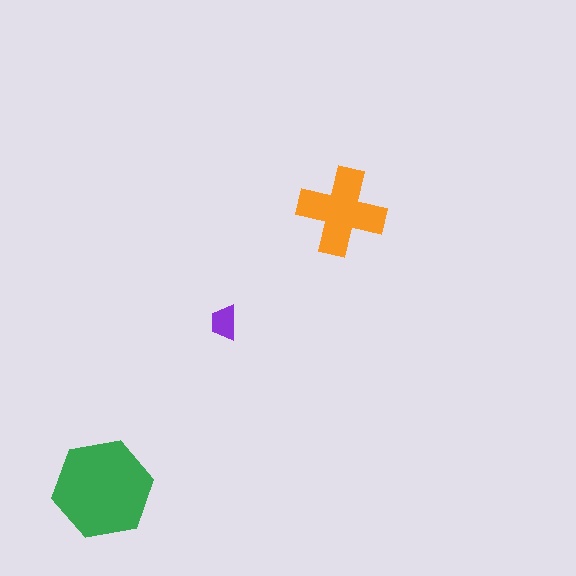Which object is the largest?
The green hexagon.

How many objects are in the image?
There are 3 objects in the image.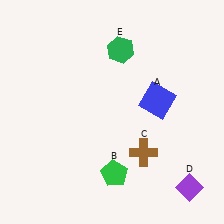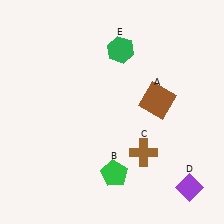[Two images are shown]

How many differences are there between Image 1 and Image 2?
There is 1 difference between the two images.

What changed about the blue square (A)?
In Image 1, A is blue. In Image 2, it changed to brown.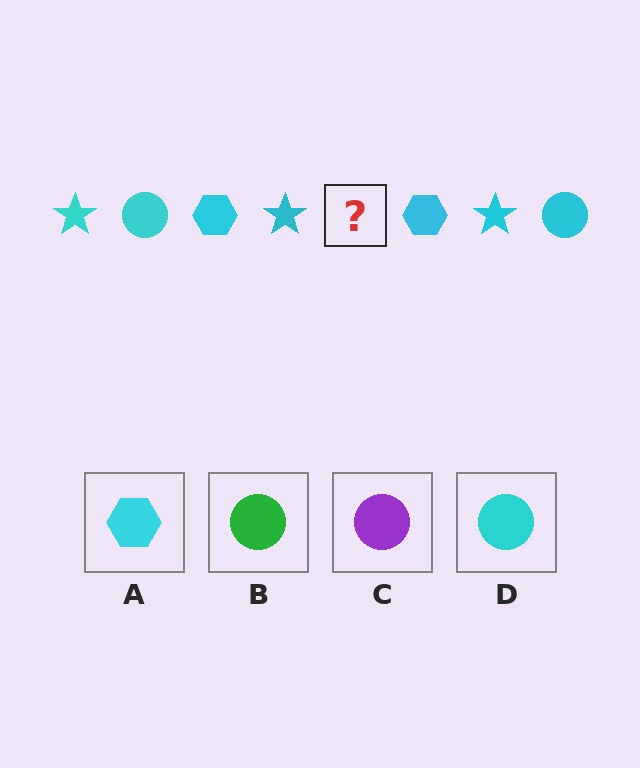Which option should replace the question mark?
Option D.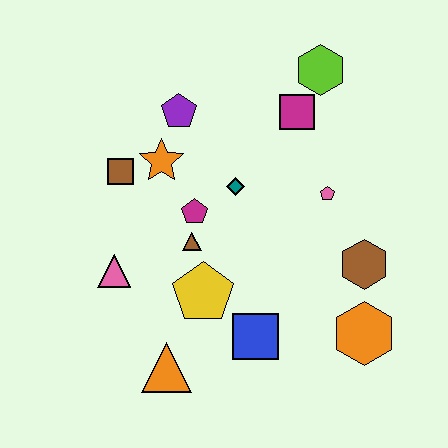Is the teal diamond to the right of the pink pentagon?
No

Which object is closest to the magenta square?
The lime hexagon is closest to the magenta square.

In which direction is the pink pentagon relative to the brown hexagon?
The pink pentagon is above the brown hexagon.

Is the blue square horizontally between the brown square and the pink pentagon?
Yes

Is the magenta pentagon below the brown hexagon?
No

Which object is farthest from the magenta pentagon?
The orange hexagon is farthest from the magenta pentagon.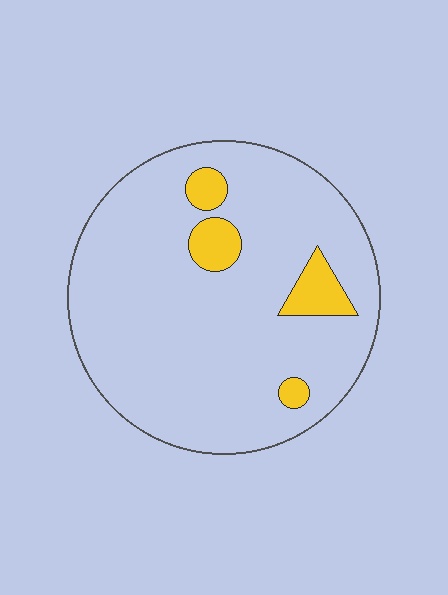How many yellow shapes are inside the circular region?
4.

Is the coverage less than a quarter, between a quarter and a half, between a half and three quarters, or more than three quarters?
Less than a quarter.